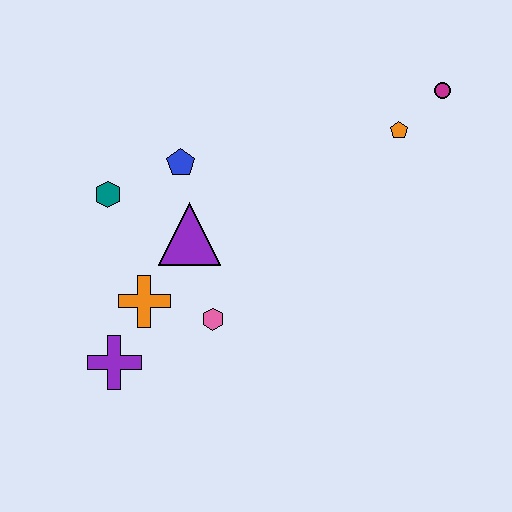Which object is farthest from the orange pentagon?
The purple cross is farthest from the orange pentagon.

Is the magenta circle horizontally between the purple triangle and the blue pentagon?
No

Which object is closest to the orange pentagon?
The magenta circle is closest to the orange pentagon.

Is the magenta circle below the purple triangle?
No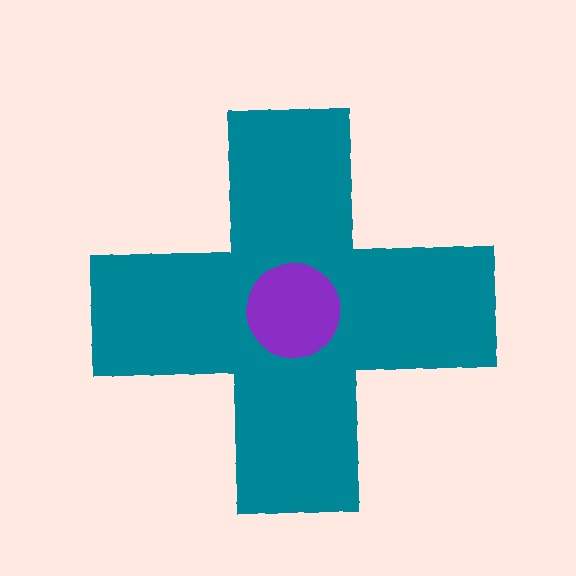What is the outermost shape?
The teal cross.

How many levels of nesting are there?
2.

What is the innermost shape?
The purple circle.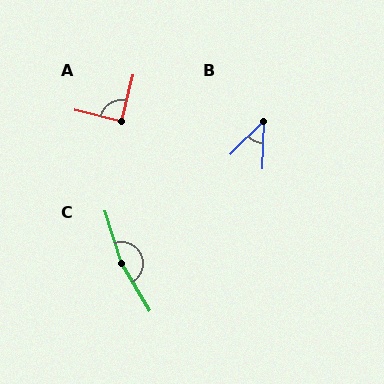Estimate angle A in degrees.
Approximately 90 degrees.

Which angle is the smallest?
B, at approximately 44 degrees.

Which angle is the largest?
C, at approximately 167 degrees.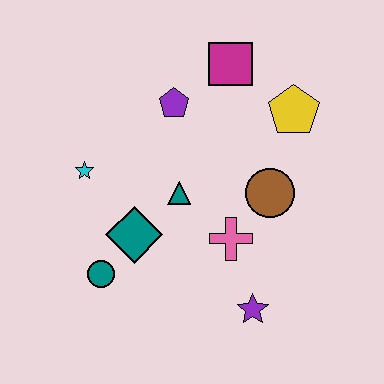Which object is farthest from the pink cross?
The magenta square is farthest from the pink cross.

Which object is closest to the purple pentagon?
The magenta square is closest to the purple pentagon.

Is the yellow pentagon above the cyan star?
Yes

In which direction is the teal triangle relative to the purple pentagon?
The teal triangle is below the purple pentagon.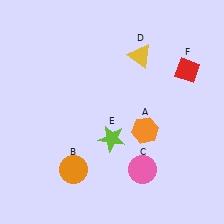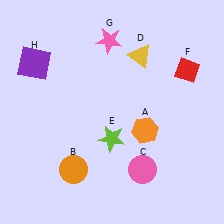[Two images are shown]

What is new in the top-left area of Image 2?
A purple square (H) was added in the top-left area of Image 2.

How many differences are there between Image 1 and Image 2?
There are 2 differences between the two images.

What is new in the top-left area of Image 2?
A pink star (G) was added in the top-left area of Image 2.